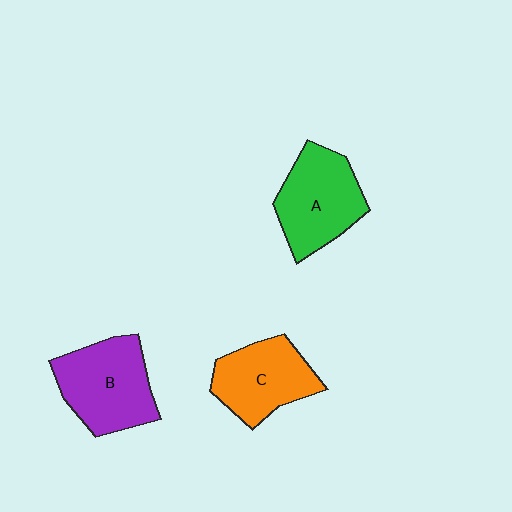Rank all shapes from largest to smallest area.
From largest to smallest: B (purple), A (green), C (orange).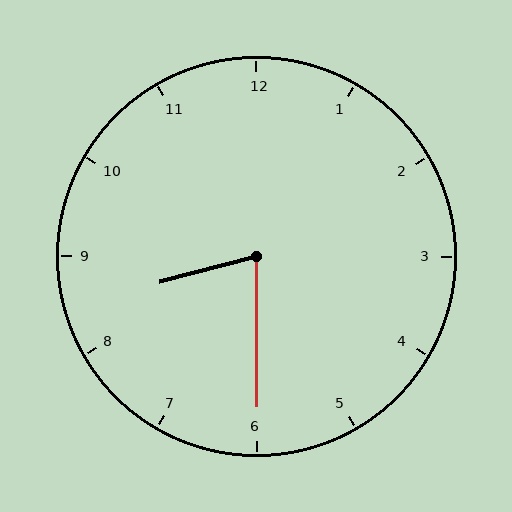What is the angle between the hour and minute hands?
Approximately 75 degrees.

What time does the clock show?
8:30.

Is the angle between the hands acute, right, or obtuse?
It is acute.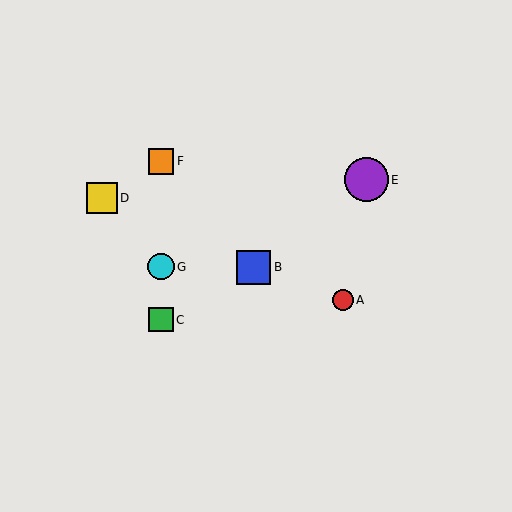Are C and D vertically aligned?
No, C is at x≈161 and D is at x≈102.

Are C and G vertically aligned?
Yes, both are at x≈161.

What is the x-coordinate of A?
Object A is at x≈343.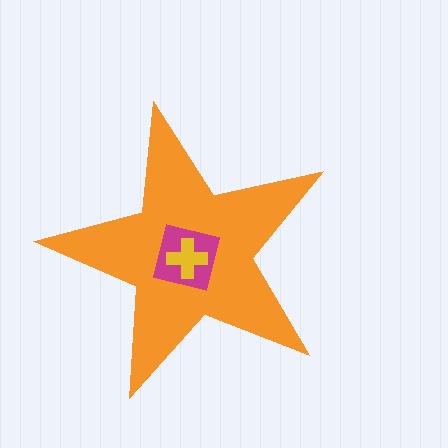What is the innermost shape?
The yellow cross.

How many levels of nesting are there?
3.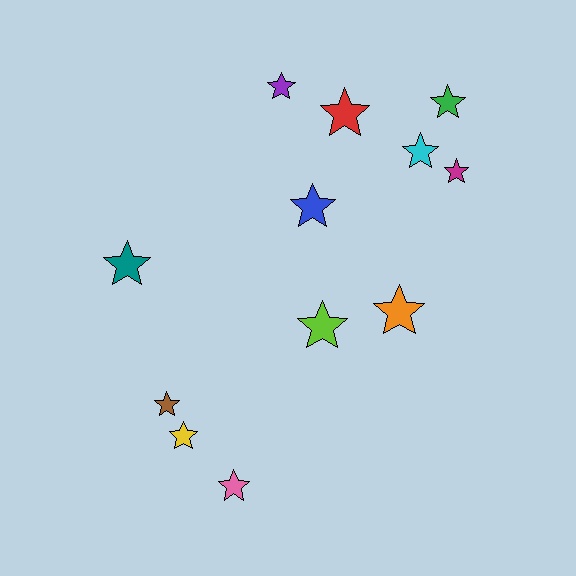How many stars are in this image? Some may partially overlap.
There are 12 stars.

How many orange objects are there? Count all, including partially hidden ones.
There is 1 orange object.